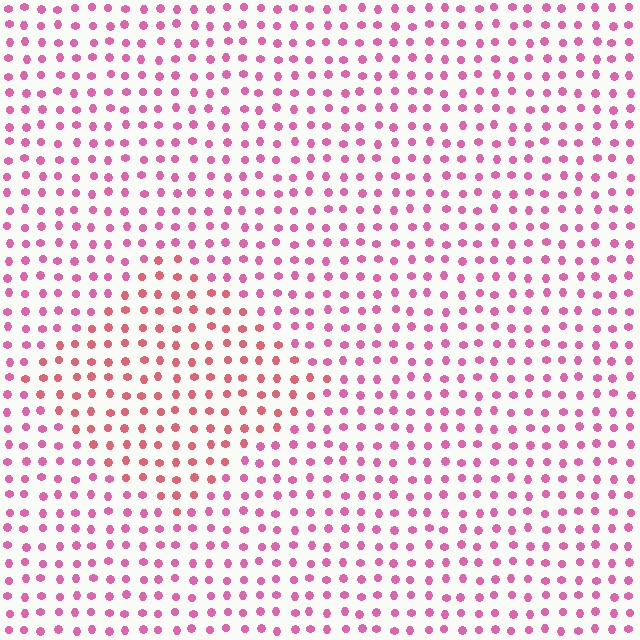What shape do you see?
I see a diamond.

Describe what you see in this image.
The image is filled with small pink elements in a uniform arrangement. A diamond-shaped region is visible where the elements are tinted to a slightly different hue, forming a subtle color boundary.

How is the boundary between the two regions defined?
The boundary is defined purely by a slight shift in hue (about 27 degrees). Spacing, size, and orientation are identical on both sides.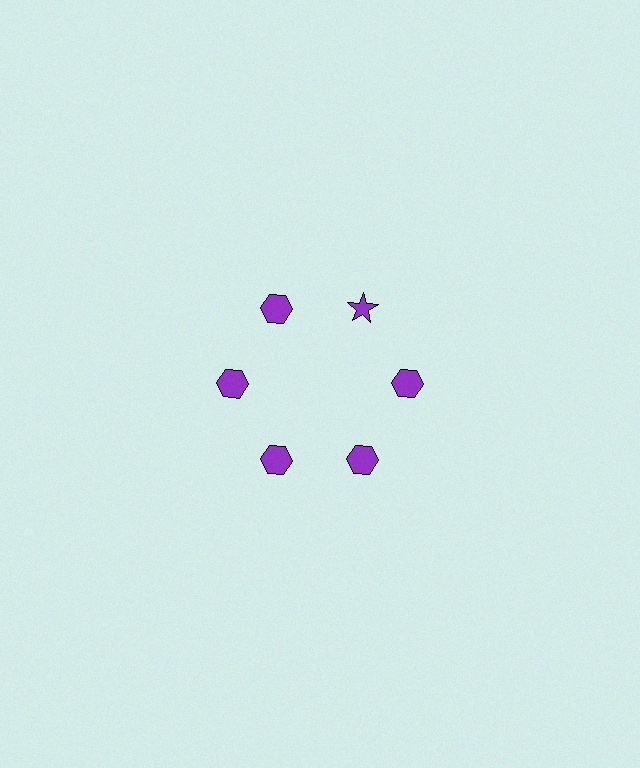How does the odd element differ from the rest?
It has a different shape: star instead of hexagon.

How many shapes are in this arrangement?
There are 6 shapes arranged in a ring pattern.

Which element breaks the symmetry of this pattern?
The purple star at roughly the 1 o'clock position breaks the symmetry. All other shapes are purple hexagons.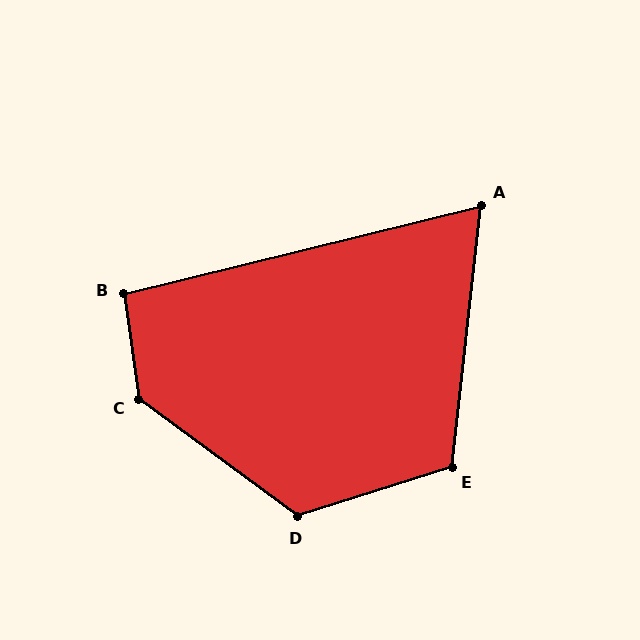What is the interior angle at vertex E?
Approximately 114 degrees (obtuse).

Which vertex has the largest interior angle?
C, at approximately 134 degrees.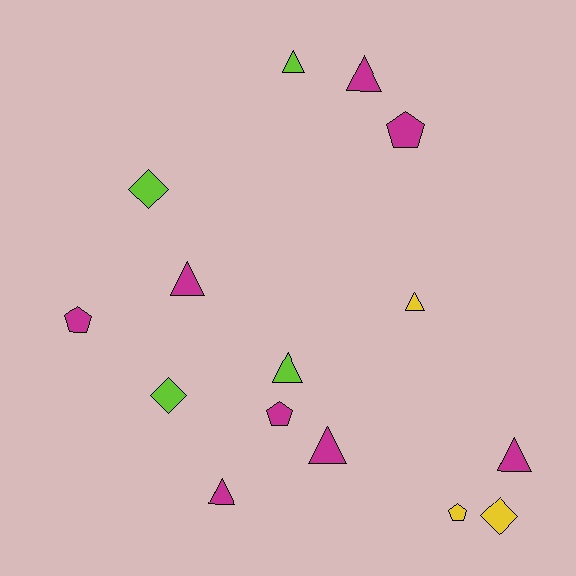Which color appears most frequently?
Magenta, with 8 objects.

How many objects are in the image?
There are 15 objects.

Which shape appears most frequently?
Triangle, with 8 objects.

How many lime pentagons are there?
There are no lime pentagons.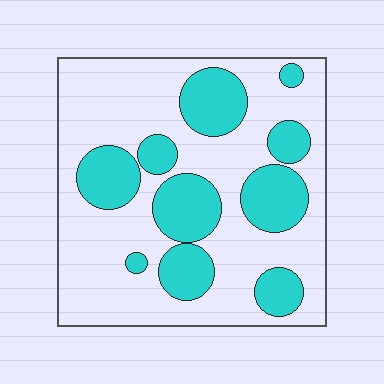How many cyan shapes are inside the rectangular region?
10.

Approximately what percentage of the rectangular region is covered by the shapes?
Approximately 30%.